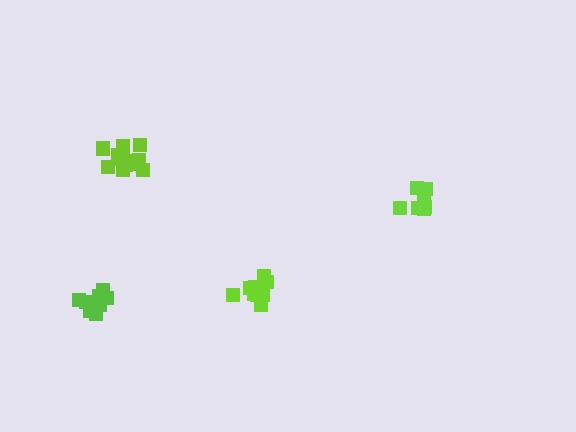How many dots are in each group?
Group 1: 7 dots, Group 2: 12 dots, Group 3: 10 dots, Group 4: 11 dots (40 total).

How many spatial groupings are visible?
There are 4 spatial groupings.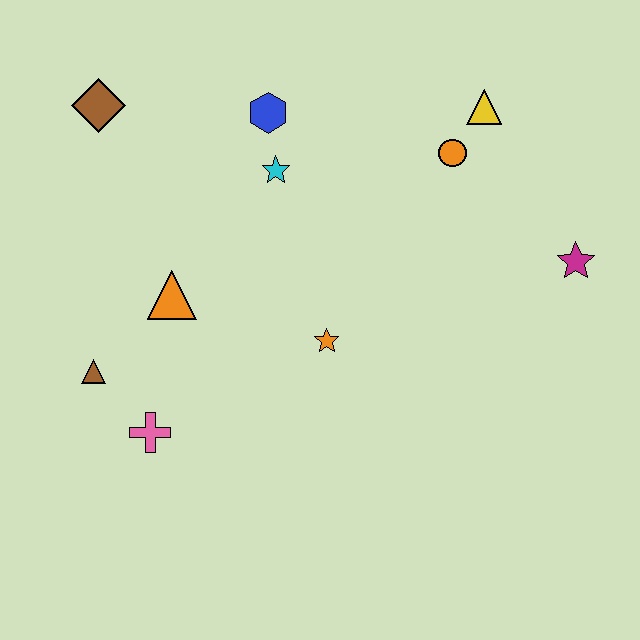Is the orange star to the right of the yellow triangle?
No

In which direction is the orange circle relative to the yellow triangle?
The orange circle is below the yellow triangle.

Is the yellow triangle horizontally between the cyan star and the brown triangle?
No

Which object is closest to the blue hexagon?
The cyan star is closest to the blue hexagon.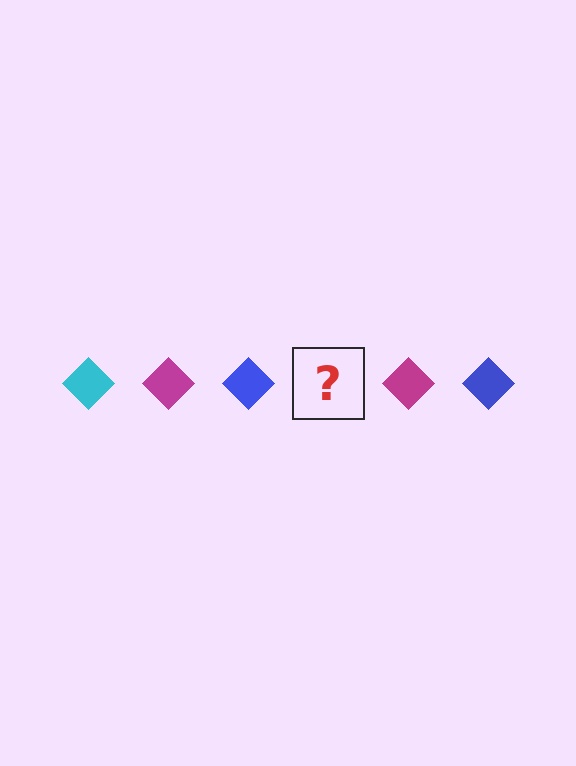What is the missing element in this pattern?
The missing element is a cyan diamond.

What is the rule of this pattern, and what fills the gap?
The rule is that the pattern cycles through cyan, magenta, blue diamonds. The gap should be filled with a cyan diamond.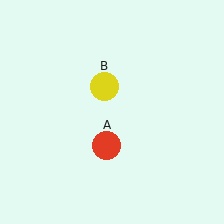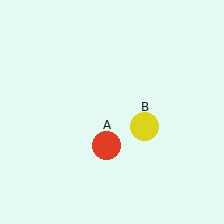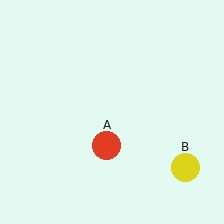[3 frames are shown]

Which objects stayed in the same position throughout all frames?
Red circle (object A) remained stationary.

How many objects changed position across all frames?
1 object changed position: yellow circle (object B).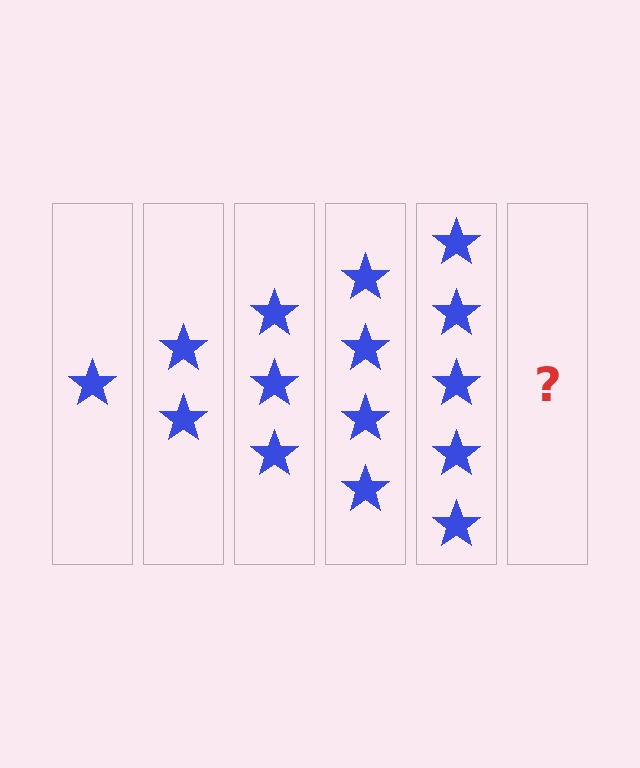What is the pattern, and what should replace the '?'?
The pattern is that each step adds one more star. The '?' should be 6 stars.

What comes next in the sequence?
The next element should be 6 stars.